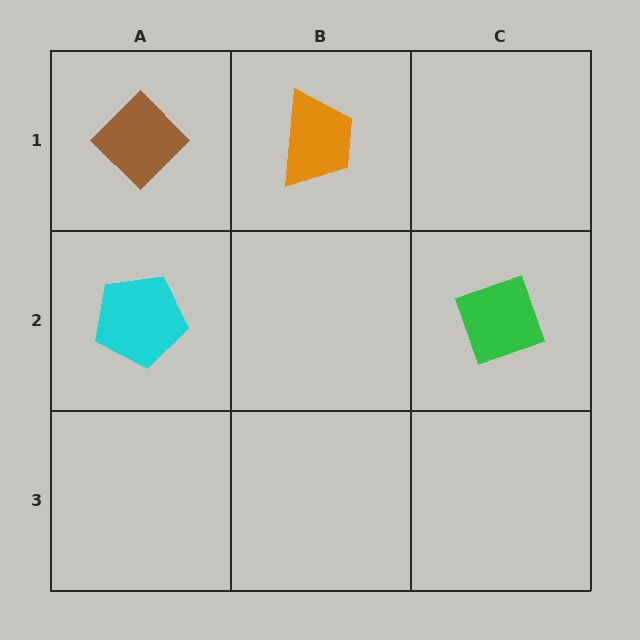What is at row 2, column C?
A green diamond.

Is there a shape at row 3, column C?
No, that cell is empty.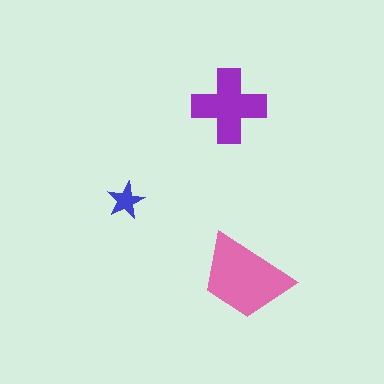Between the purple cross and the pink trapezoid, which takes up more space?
The pink trapezoid.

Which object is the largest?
The pink trapezoid.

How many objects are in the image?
There are 3 objects in the image.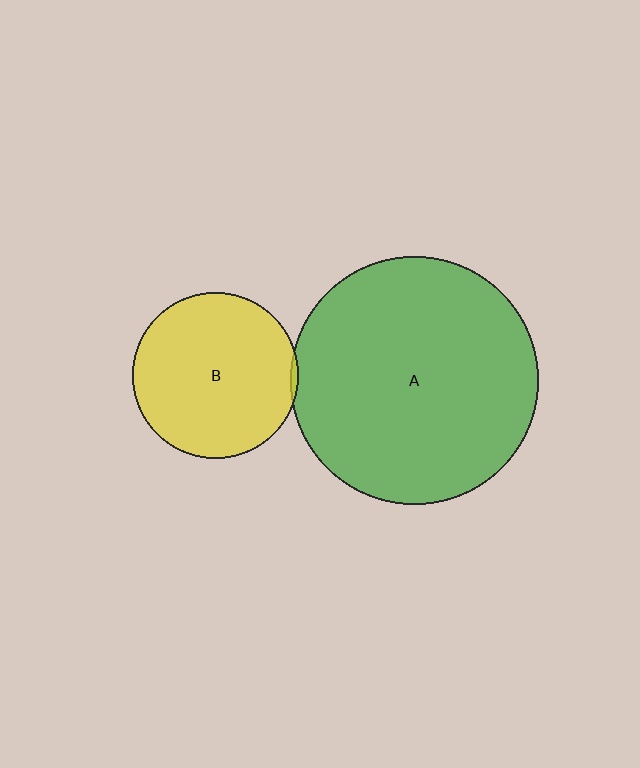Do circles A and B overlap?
Yes.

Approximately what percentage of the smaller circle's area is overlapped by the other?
Approximately 5%.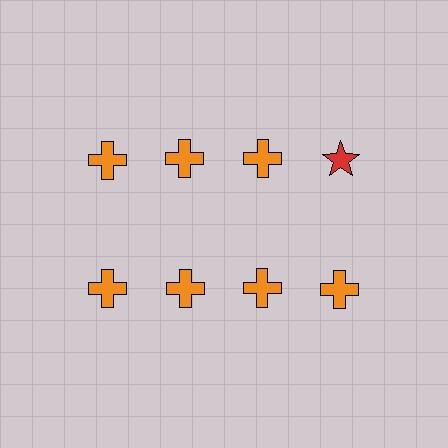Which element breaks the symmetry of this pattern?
The red star in the top row, second from right column breaks the symmetry. All other shapes are orange crosses.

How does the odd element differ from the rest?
It differs in both color (red instead of orange) and shape (star instead of cross).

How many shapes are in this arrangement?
There are 8 shapes arranged in a grid pattern.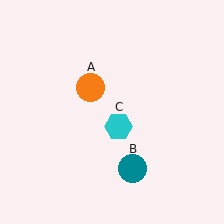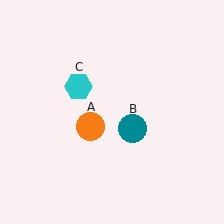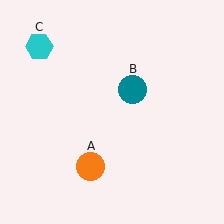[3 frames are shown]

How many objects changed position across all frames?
3 objects changed position: orange circle (object A), teal circle (object B), cyan hexagon (object C).